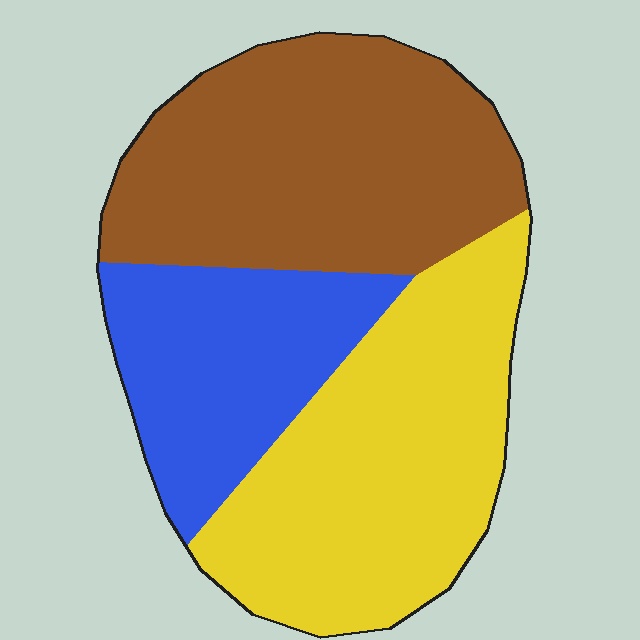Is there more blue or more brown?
Brown.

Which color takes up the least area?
Blue, at roughly 25%.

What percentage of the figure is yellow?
Yellow takes up about three eighths (3/8) of the figure.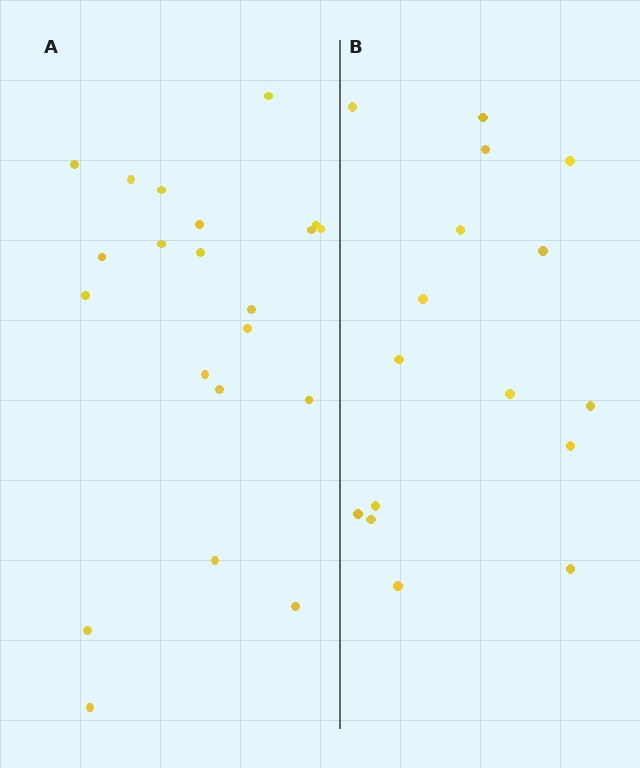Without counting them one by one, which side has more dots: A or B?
Region A (the left region) has more dots.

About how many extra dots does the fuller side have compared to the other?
Region A has about 5 more dots than region B.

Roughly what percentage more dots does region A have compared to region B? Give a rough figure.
About 30% more.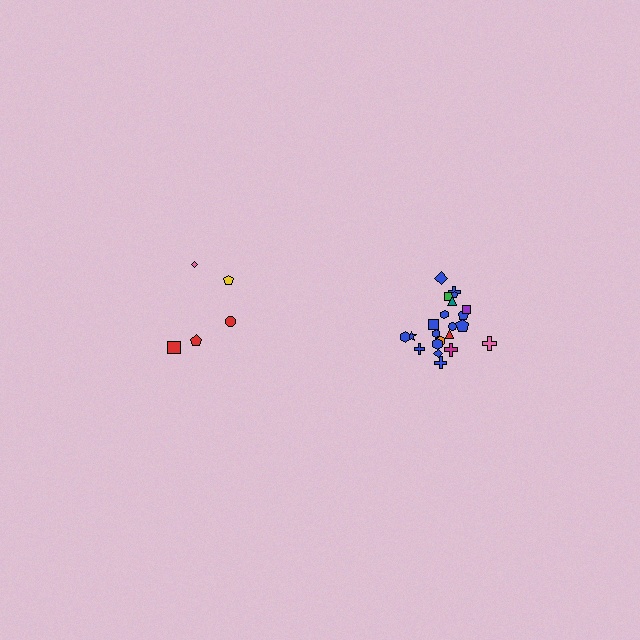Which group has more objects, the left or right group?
The right group.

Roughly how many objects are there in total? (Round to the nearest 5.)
Roughly 25 objects in total.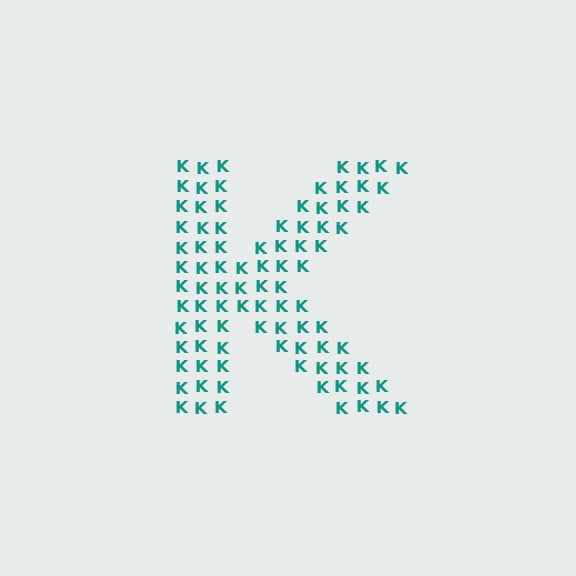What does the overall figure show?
The overall figure shows the letter K.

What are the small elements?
The small elements are letter K's.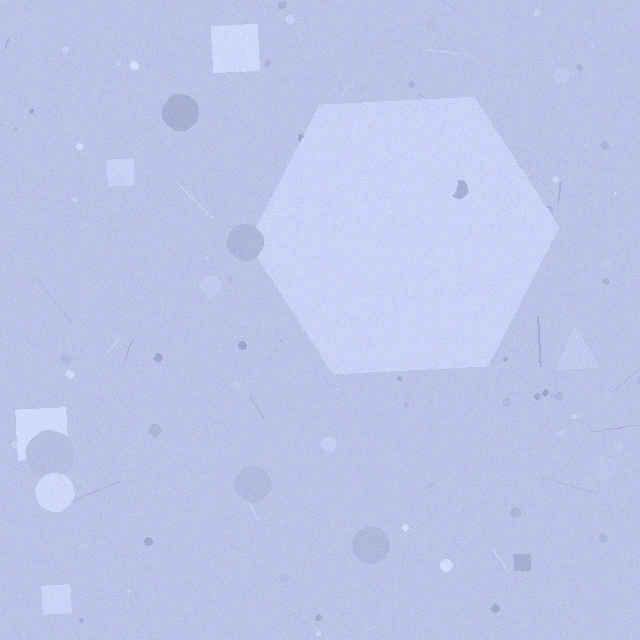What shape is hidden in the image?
A hexagon is hidden in the image.